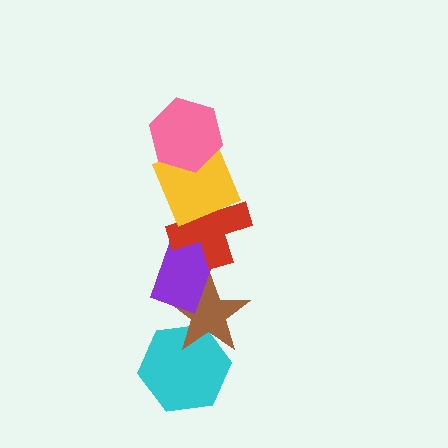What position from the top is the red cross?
The red cross is 3rd from the top.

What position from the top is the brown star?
The brown star is 5th from the top.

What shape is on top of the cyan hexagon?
The brown star is on top of the cyan hexagon.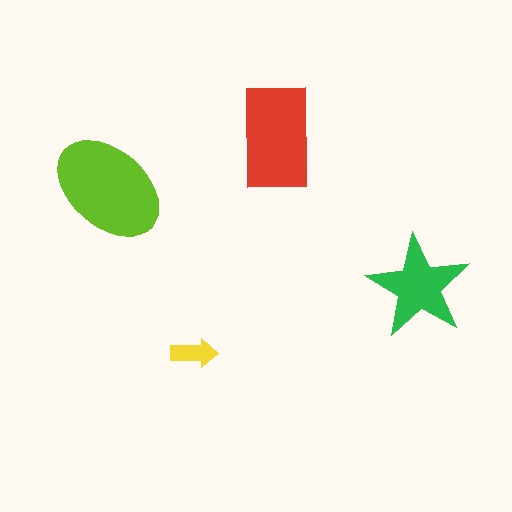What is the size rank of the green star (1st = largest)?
3rd.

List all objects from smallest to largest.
The yellow arrow, the green star, the red rectangle, the lime ellipse.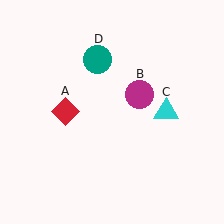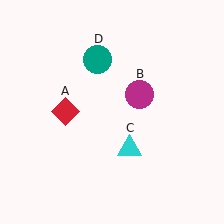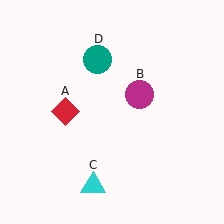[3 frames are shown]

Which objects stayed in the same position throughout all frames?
Red diamond (object A) and magenta circle (object B) and teal circle (object D) remained stationary.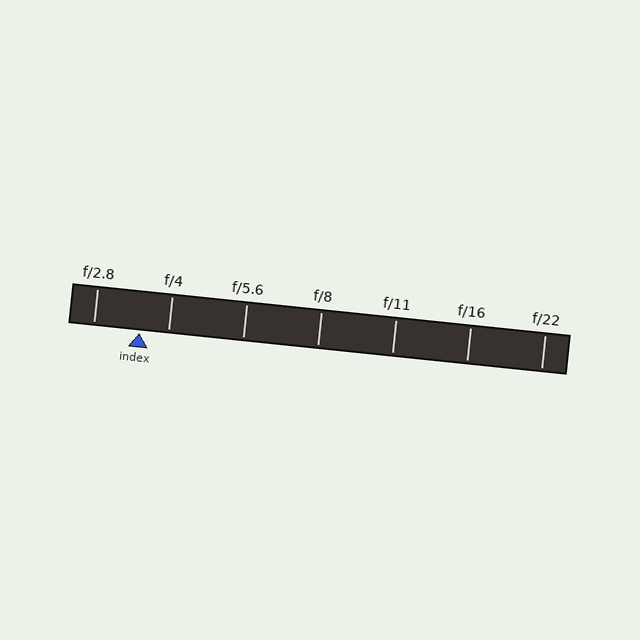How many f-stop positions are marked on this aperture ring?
There are 7 f-stop positions marked.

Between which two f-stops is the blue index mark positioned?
The index mark is between f/2.8 and f/4.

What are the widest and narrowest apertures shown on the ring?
The widest aperture shown is f/2.8 and the narrowest is f/22.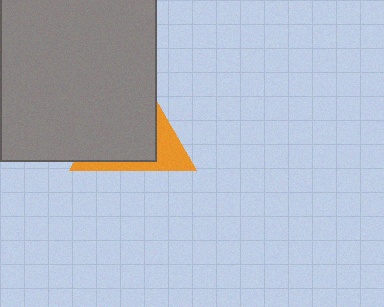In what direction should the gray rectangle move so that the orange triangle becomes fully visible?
The gray rectangle should move toward the upper-left. That is the shortest direction to clear the overlap and leave the orange triangle fully visible.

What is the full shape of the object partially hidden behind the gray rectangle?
The partially hidden object is an orange triangle.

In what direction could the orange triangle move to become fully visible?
The orange triangle could move toward the lower-right. That would shift it out from behind the gray rectangle entirely.